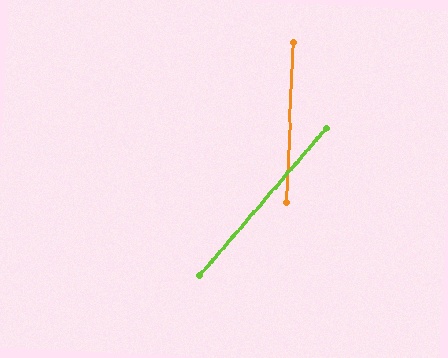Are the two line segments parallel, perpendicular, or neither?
Neither parallel nor perpendicular — they differ by about 38°.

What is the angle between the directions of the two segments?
Approximately 38 degrees.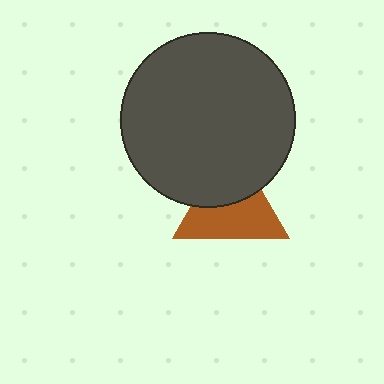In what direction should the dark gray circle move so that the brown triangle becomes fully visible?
The dark gray circle should move up. That is the shortest direction to clear the overlap and leave the brown triangle fully visible.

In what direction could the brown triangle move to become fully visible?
The brown triangle could move down. That would shift it out from behind the dark gray circle entirely.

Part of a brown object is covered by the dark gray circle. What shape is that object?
It is a triangle.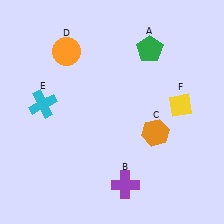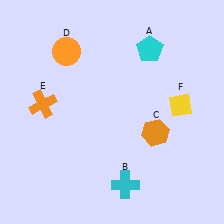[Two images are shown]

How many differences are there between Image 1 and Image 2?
There are 3 differences between the two images.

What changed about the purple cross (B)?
In Image 1, B is purple. In Image 2, it changed to cyan.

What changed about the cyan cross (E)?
In Image 1, E is cyan. In Image 2, it changed to orange.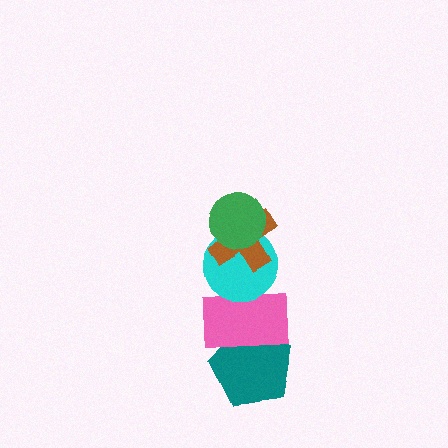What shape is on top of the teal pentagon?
The pink rectangle is on top of the teal pentagon.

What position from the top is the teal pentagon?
The teal pentagon is 5th from the top.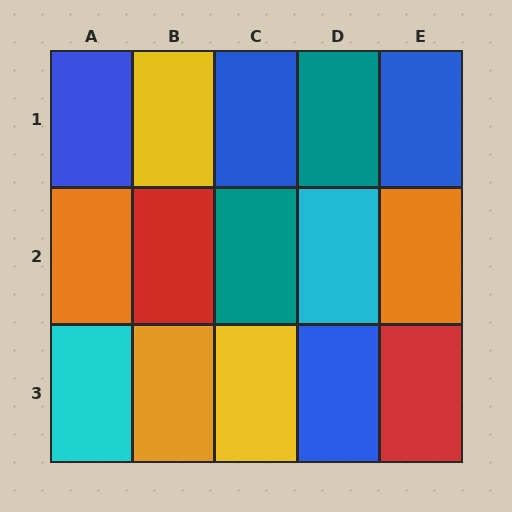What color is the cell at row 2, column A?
Orange.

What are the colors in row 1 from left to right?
Blue, yellow, blue, teal, blue.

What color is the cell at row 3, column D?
Blue.